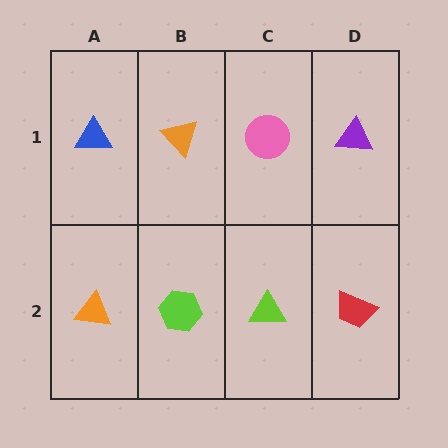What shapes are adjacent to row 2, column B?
An orange triangle (row 1, column B), an orange triangle (row 2, column A), a lime triangle (row 2, column C).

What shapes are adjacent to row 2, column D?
A purple triangle (row 1, column D), a lime triangle (row 2, column C).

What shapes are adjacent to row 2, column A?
A blue triangle (row 1, column A), a lime hexagon (row 2, column B).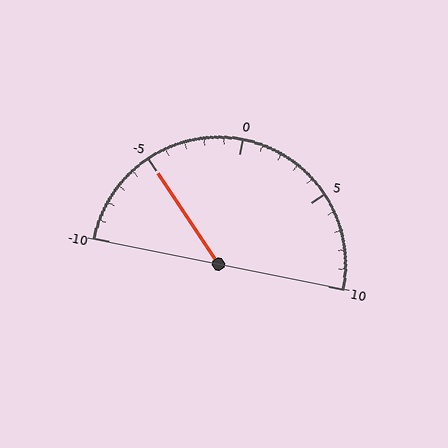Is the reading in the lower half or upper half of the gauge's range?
The reading is in the lower half of the range (-10 to 10).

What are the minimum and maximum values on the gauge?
The gauge ranges from -10 to 10.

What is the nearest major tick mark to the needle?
The nearest major tick mark is -5.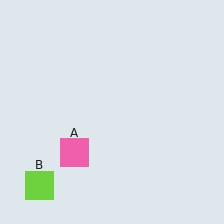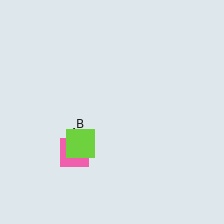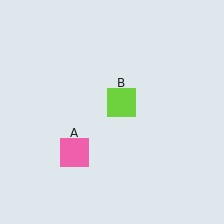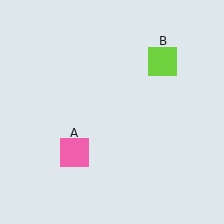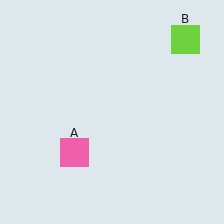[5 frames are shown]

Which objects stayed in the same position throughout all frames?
Pink square (object A) remained stationary.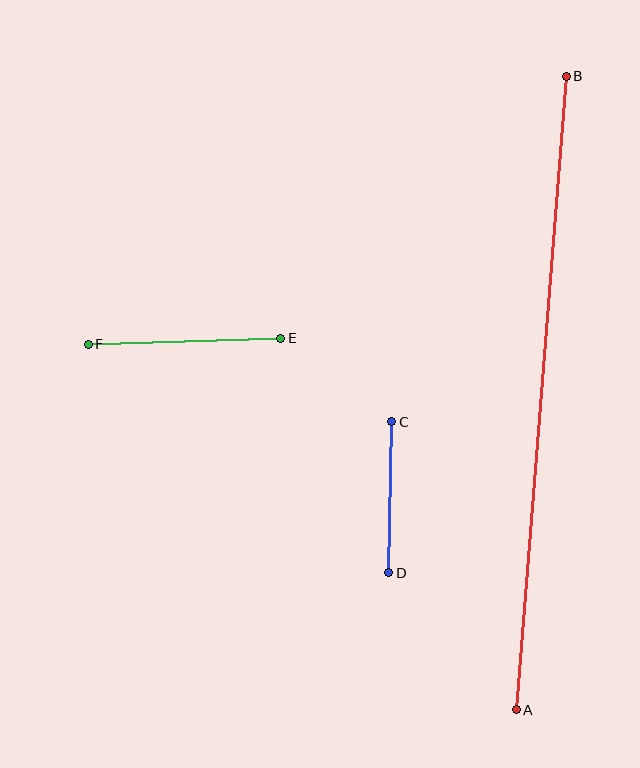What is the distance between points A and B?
The distance is approximately 636 pixels.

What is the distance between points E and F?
The distance is approximately 193 pixels.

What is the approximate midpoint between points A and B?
The midpoint is at approximately (541, 393) pixels.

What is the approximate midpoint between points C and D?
The midpoint is at approximately (390, 497) pixels.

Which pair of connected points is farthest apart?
Points A and B are farthest apart.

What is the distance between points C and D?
The distance is approximately 151 pixels.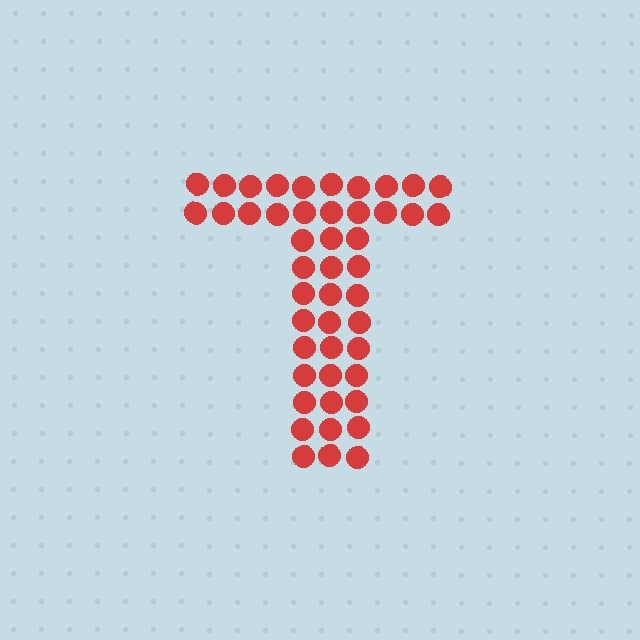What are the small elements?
The small elements are circles.